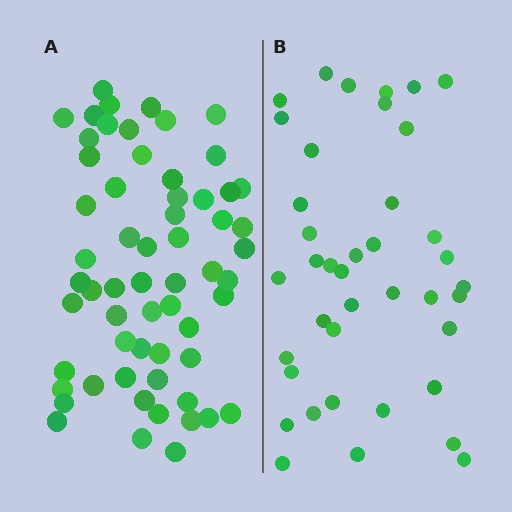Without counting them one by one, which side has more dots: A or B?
Region A (the left region) has more dots.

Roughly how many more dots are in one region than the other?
Region A has approximately 20 more dots than region B.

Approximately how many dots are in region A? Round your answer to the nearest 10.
About 60 dots.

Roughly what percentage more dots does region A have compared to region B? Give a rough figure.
About 50% more.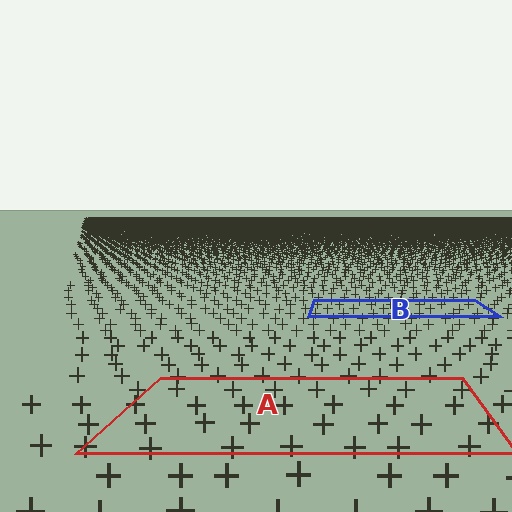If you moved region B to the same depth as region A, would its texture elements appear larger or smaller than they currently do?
They would appear larger. At a closer depth, the same texture elements are projected at a bigger on-screen size.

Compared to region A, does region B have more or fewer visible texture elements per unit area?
Region B has more texture elements per unit area — they are packed more densely because it is farther away.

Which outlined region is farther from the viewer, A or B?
Region B is farther from the viewer — the texture elements inside it appear smaller and more densely packed.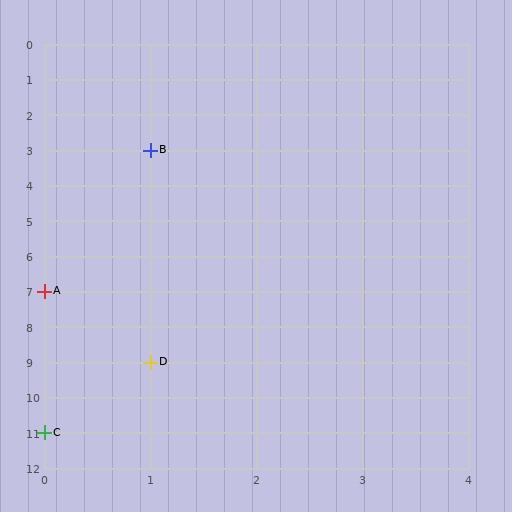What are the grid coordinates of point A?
Point A is at grid coordinates (0, 7).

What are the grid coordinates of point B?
Point B is at grid coordinates (1, 3).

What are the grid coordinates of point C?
Point C is at grid coordinates (0, 11).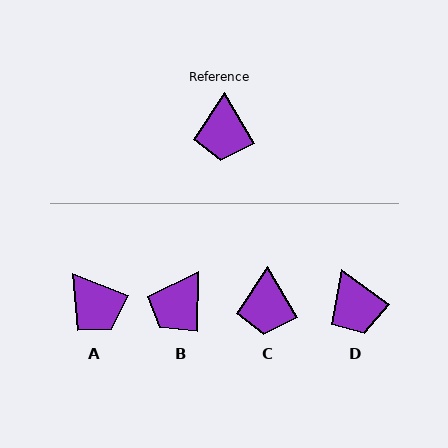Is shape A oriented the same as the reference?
No, it is off by about 39 degrees.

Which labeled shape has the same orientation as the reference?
C.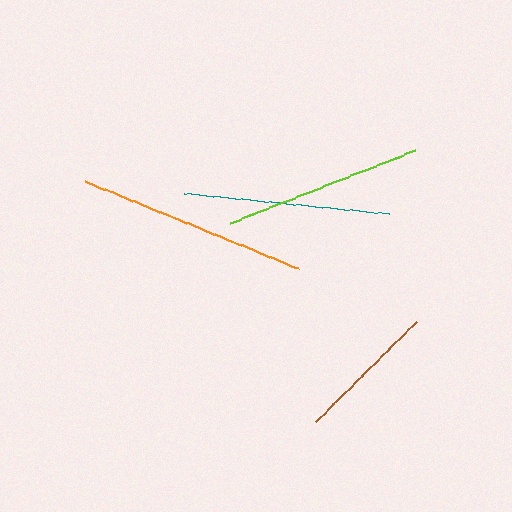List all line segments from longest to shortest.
From longest to shortest: orange, teal, lime, brown.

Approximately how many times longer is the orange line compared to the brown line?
The orange line is approximately 1.6 times the length of the brown line.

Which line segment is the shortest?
The brown line is the shortest at approximately 142 pixels.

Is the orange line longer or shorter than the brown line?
The orange line is longer than the brown line.